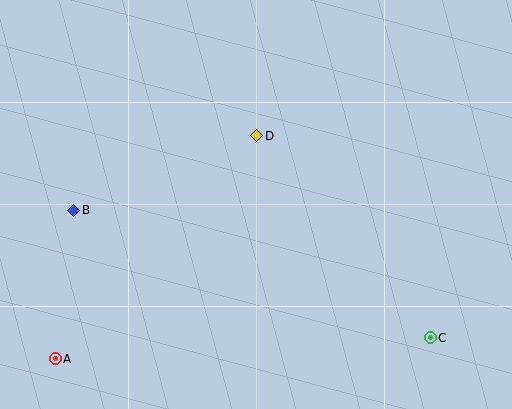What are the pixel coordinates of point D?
Point D is at (257, 136).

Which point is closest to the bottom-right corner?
Point C is closest to the bottom-right corner.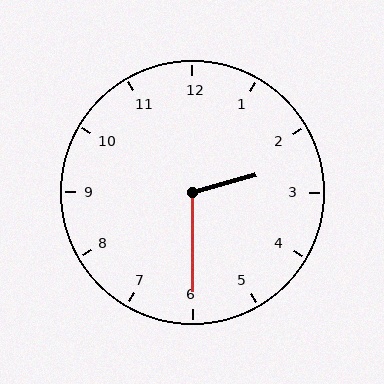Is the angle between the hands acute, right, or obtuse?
It is obtuse.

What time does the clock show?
2:30.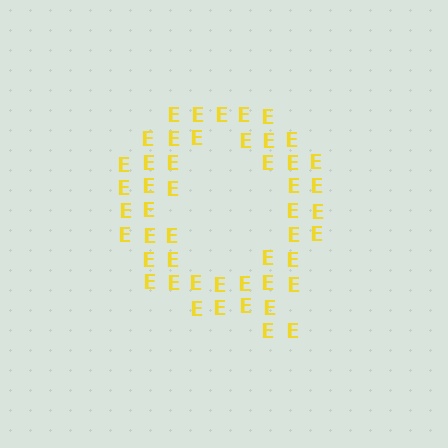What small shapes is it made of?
It is made of small letter E's.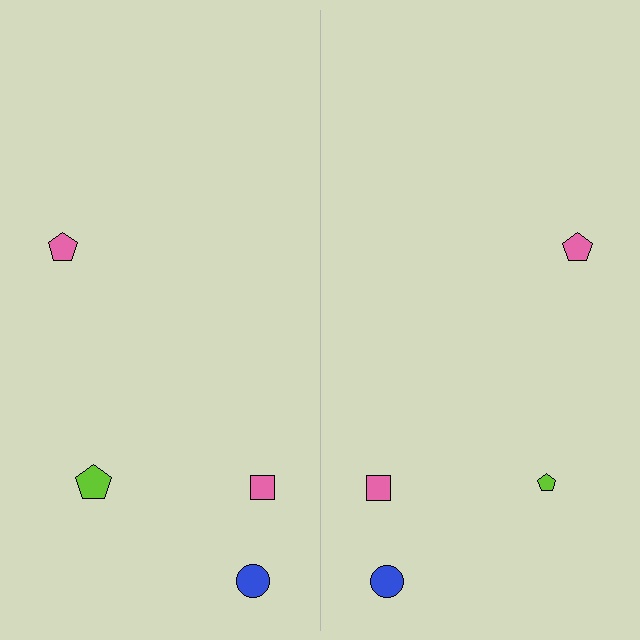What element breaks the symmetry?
The lime pentagon on the right side has a different size than its mirror counterpart.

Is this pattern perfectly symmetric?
No, the pattern is not perfectly symmetric. The lime pentagon on the right side has a different size than its mirror counterpart.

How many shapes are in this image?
There are 8 shapes in this image.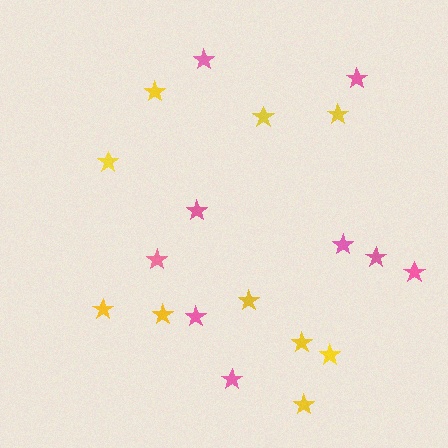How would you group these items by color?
There are 2 groups: one group of pink stars (9) and one group of yellow stars (10).